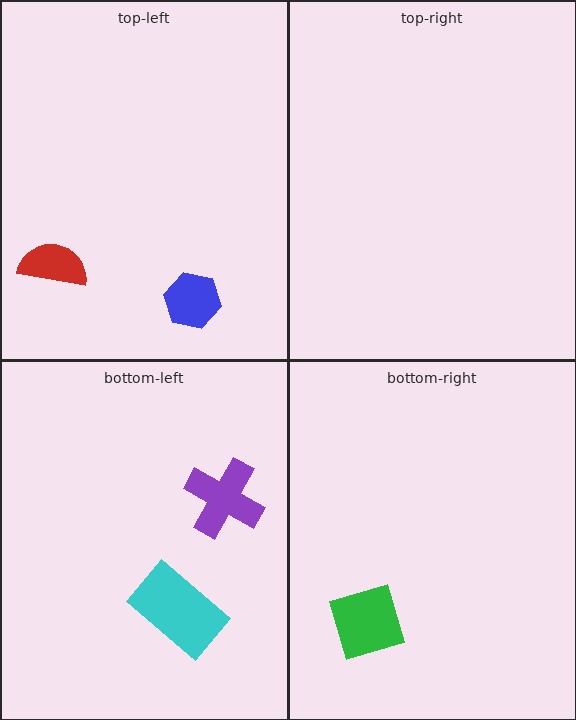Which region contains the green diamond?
The bottom-right region.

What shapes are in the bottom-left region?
The cyan rectangle, the purple cross.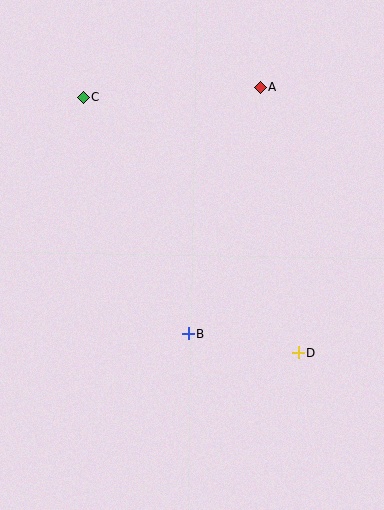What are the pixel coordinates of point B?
Point B is at (188, 334).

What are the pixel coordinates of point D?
Point D is at (299, 353).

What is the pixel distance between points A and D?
The distance between A and D is 268 pixels.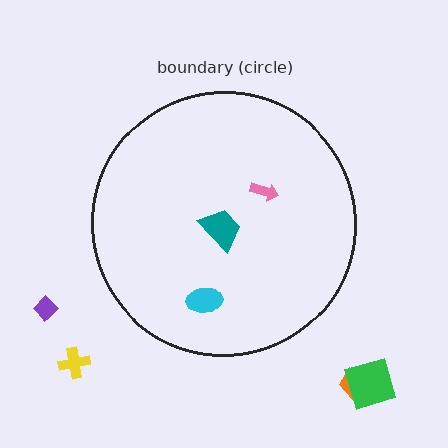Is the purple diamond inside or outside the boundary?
Outside.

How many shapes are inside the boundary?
3 inside, 4 outside.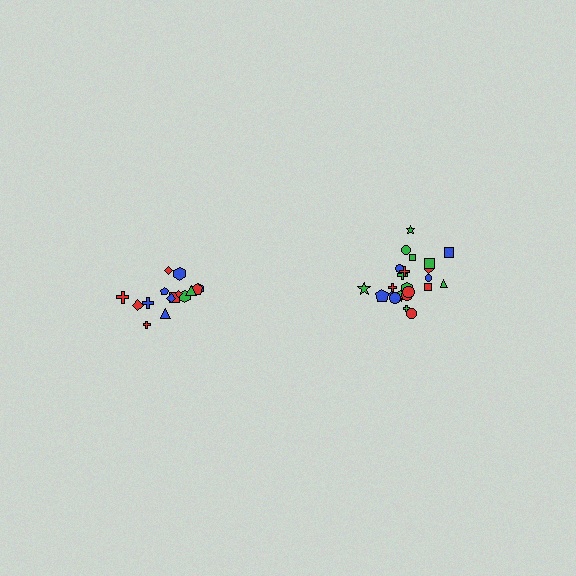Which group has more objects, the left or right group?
The right group.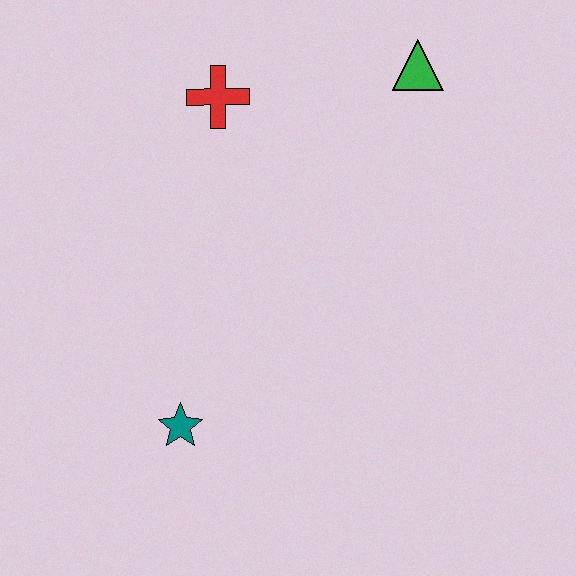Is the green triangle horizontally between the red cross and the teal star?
No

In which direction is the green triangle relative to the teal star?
The green triangle is above the teal star.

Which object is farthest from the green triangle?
The teal star is farthest from the green triangle.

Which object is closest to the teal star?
The red cross is closest to the teal star.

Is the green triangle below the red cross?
No